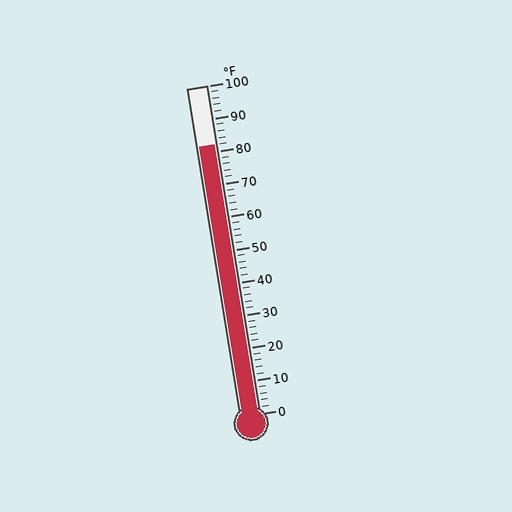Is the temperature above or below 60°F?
The temperature is above 60°F.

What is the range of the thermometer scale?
The thermometer scale ranges from 0°F to 100°F.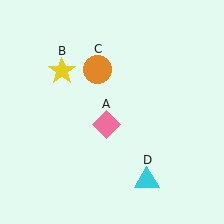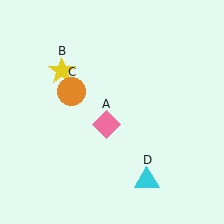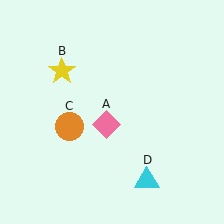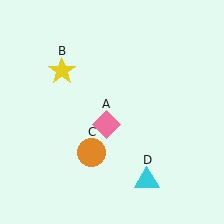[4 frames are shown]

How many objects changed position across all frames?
1 object changed position: orange circle (object C).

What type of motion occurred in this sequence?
The orange circle (object C) rotated counterclockwise around the center of the scene.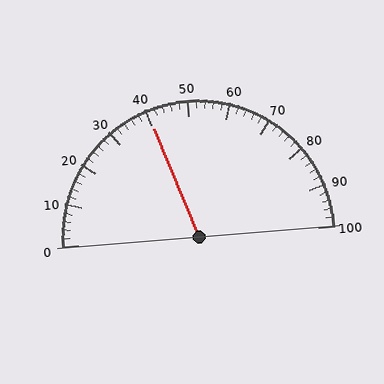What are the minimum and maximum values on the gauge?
The gauge ranges from 0 to 100.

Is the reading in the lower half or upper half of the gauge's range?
The reading is in the lower half of the range (0 to 100).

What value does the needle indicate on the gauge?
The needle indicates approximately 40.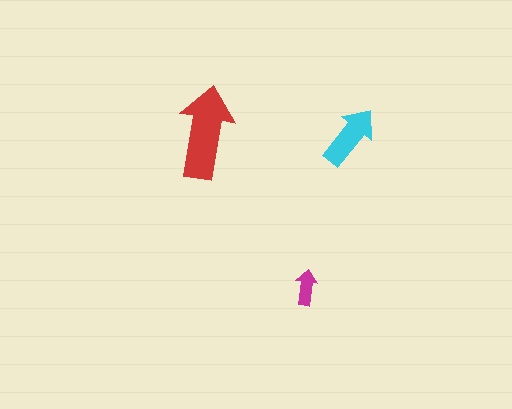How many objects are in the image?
There are 3 objects in the image.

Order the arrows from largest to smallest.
the red one, the cyan one, the magenta one.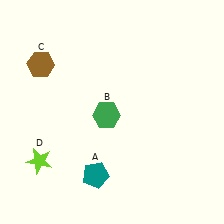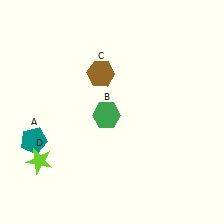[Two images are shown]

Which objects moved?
The objects that moved are: the teal pentagon (A), the brown hexagon (C).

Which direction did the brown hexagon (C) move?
The brown hexagon (C) moved right.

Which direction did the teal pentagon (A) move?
The teal pentagon (A) moved left.